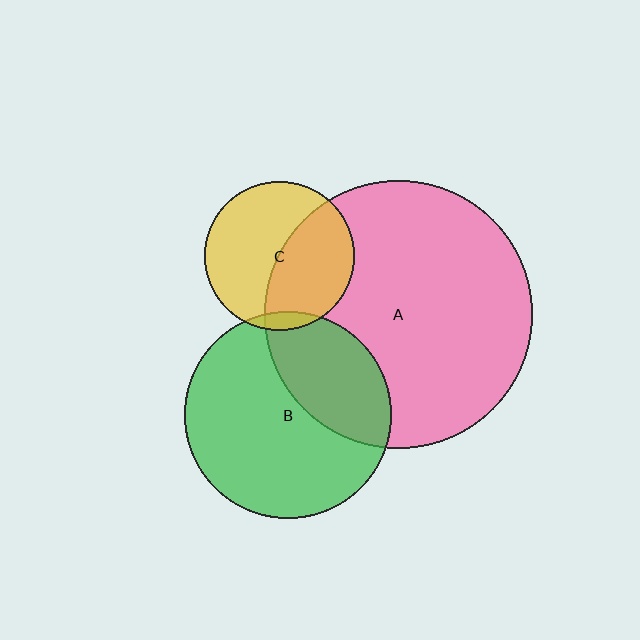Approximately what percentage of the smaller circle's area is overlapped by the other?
Approximately 5%.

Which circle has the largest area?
Circle A (pink).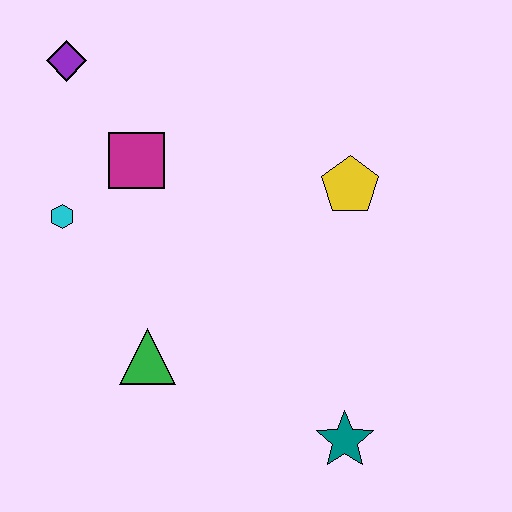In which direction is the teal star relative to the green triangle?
The teal star is to the right of the green triangle.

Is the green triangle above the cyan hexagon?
No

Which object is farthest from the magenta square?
The teal star is farthest from the magenta square.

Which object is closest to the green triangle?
The cyan hexagon is closest to the green triangle.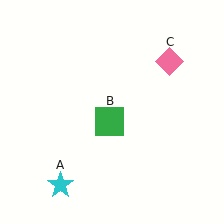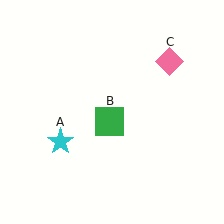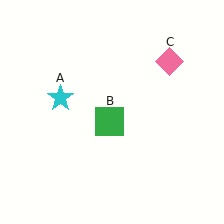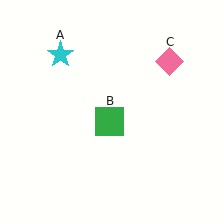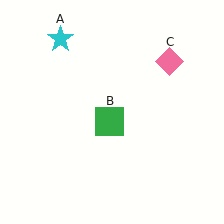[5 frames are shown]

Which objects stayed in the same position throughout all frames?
Green square (object B) and pink diamond (object C) remained stationary.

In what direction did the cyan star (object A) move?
The cyan star (object A) moved up.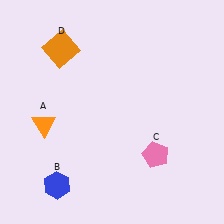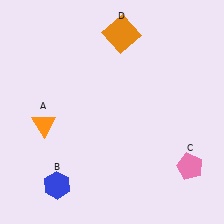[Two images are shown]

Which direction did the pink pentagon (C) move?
The pink pentagon (C) moved right.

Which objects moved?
The objects that moved are: the pink pentagon (C), the orange square (D).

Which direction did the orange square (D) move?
The orange square (D) moved right.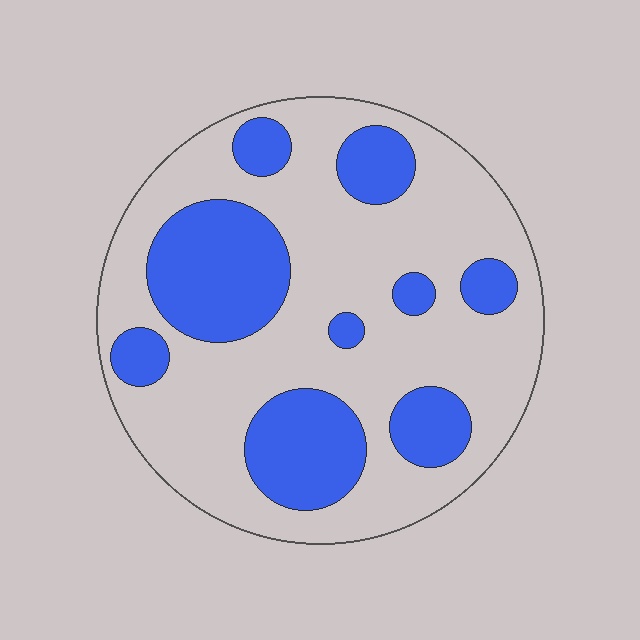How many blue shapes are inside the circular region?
9.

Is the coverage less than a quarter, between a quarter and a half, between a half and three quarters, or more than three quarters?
Between a quarter and a half.